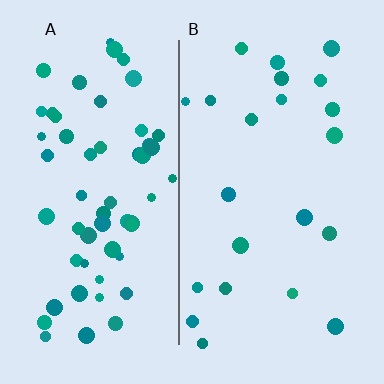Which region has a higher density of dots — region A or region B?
A (the left).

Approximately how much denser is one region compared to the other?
Approximately 2.6× — region A over region B.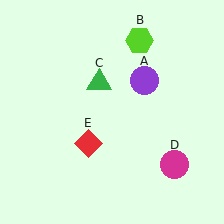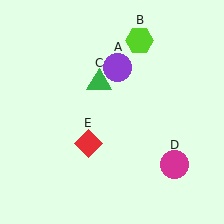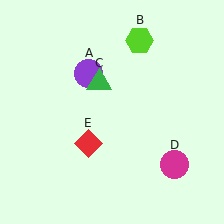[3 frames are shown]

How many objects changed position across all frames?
1 object changed position: purple circle (object A).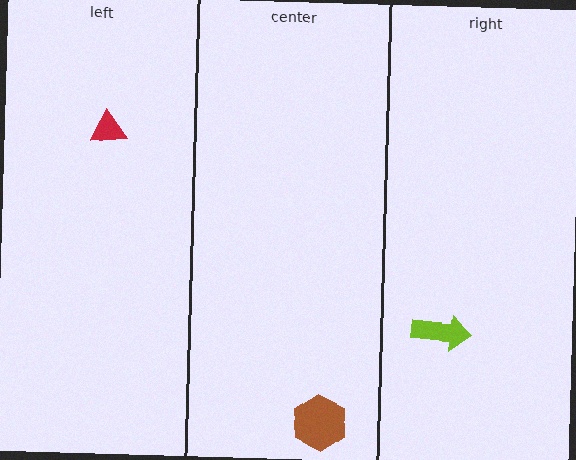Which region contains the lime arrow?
The right region.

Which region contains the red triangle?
The left region.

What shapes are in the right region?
The lime arrow.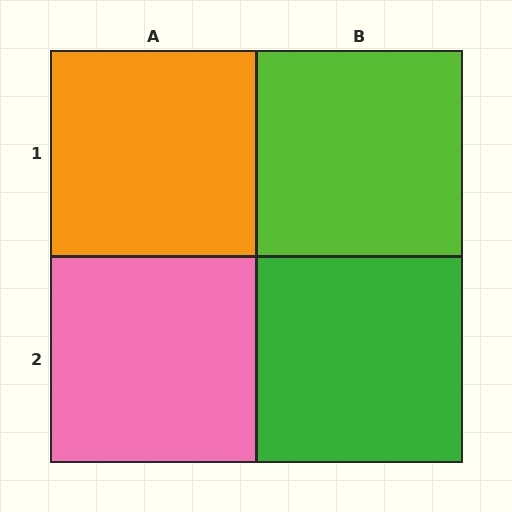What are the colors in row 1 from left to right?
Orange, lime.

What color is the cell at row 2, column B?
Green.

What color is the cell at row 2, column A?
Pink.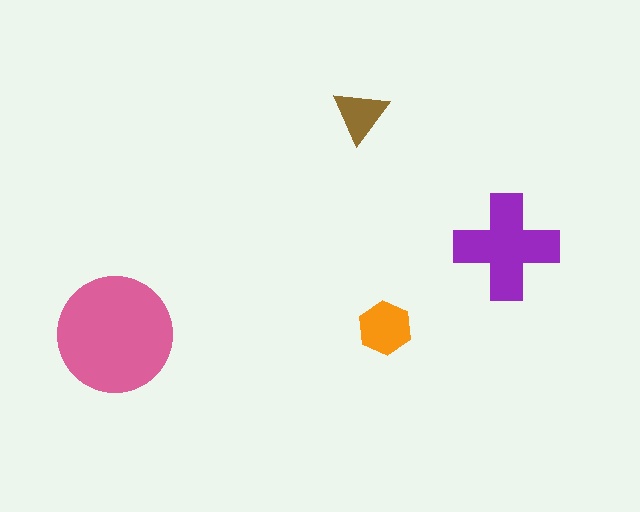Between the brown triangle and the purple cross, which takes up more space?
The purple cross.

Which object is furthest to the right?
The purple cross is rightmost.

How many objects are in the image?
There are 4 objects in the image.